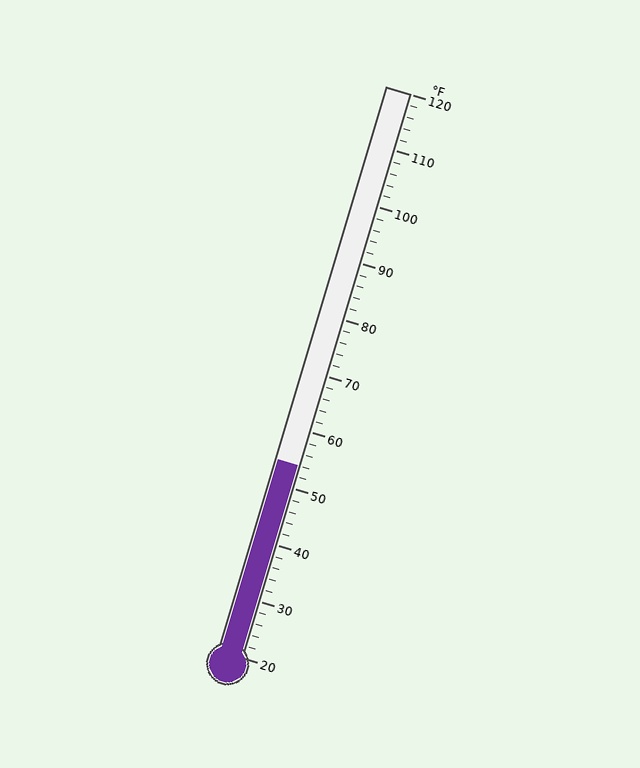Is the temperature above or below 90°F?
The temperature is below 90°F.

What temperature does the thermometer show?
The thermometer shows approximately 54°F.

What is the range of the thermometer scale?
The thermometer scale ranges from 20°F to 120°F.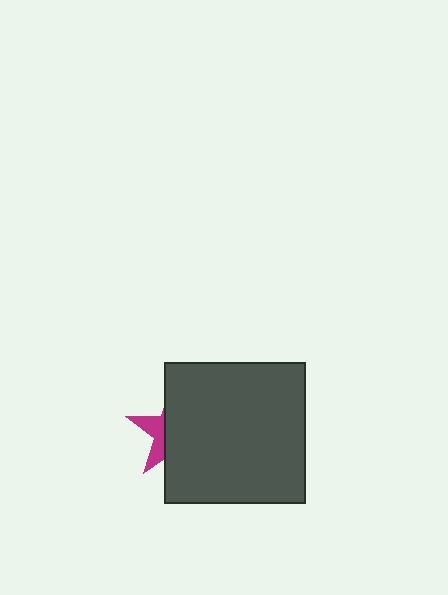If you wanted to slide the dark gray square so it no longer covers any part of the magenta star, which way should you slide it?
Slide it right — that is the most direct way to separate the two shapes.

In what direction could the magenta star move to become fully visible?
The magenta star could move left. That would shift it out from behind the dark gray square entirely.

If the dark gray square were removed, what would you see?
You would see the complete magenta star.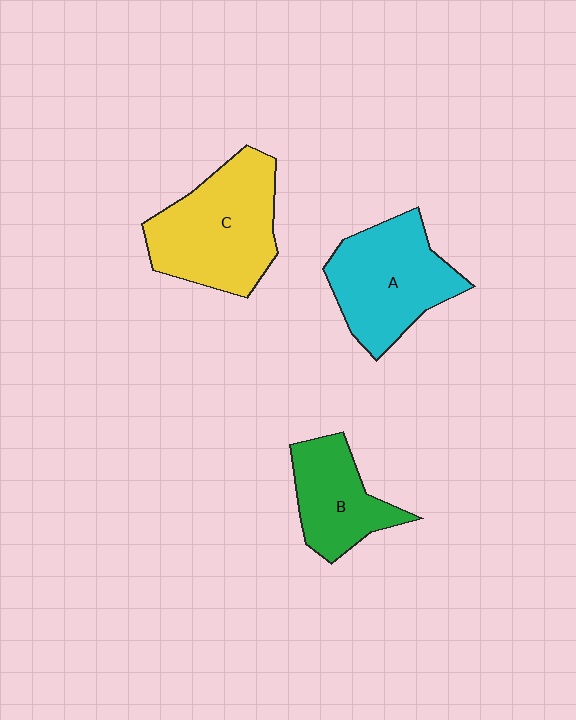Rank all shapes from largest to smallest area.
From largest to smallest: C (yellow), A (cyan), B (green).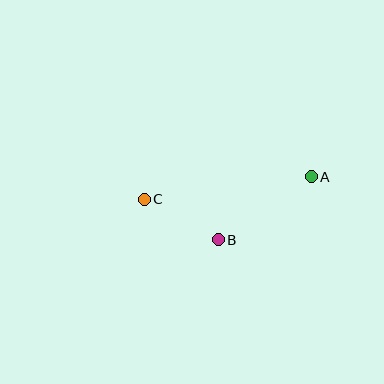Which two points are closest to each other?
Points B and C are closest to each other.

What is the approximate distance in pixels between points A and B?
The distance between A and B is approximately 112 pixels.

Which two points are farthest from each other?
Points A and C are farthest from each other.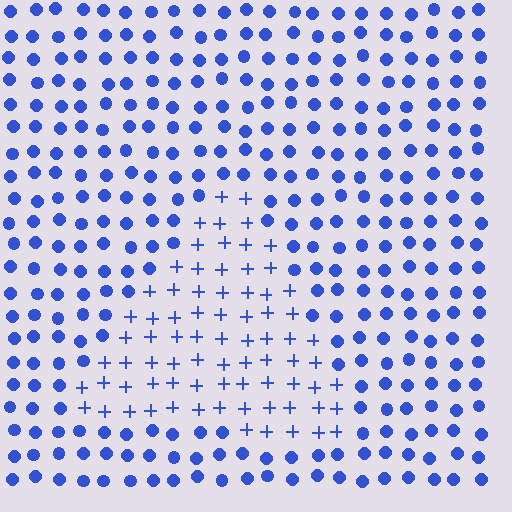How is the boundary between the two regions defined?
The boundary is defined by a change in element shape: plus signs inside vs. circles outside. All elements share the same color and spacing.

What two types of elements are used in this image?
The image uses plus signs inside the triangle region and circles outside it.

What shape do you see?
I see a triangle.